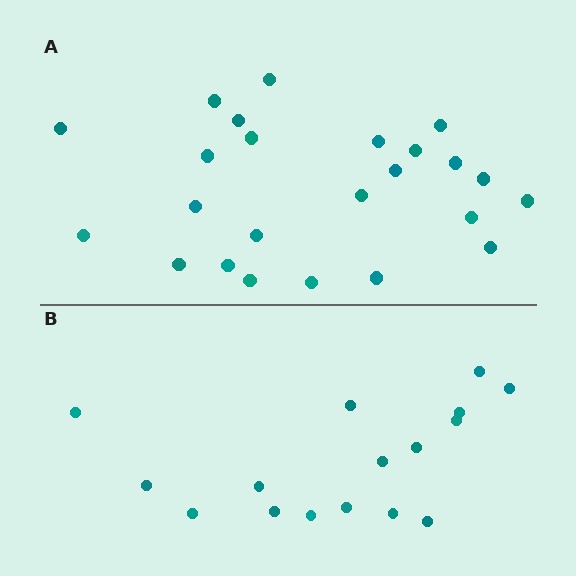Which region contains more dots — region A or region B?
Region A (the top region) has more dots.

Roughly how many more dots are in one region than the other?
Region A has roughly 8 or so more dots than region B.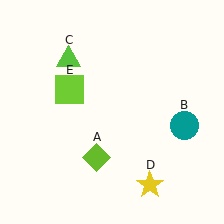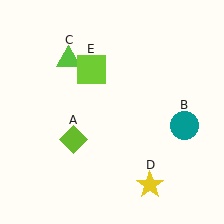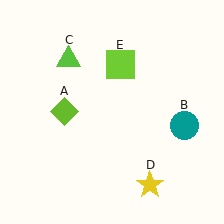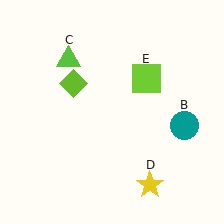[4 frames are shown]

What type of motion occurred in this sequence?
The lime diamond (object A), lime square (object E) rotated clockwise around the center of the scene.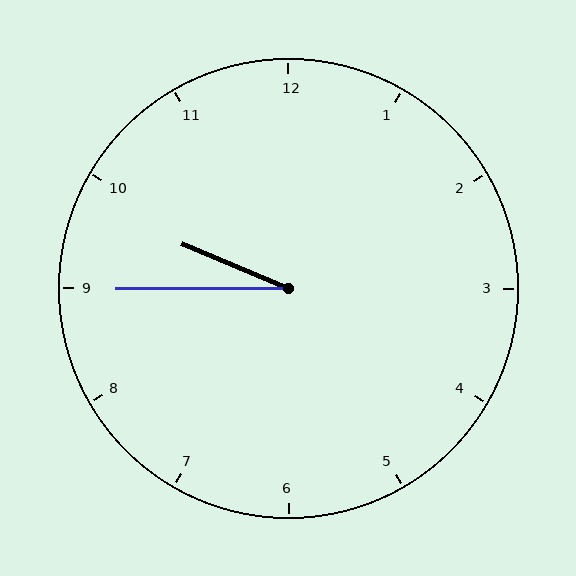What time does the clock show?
9:45.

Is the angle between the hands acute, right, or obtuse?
It is acute.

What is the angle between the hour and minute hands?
Approximately 22 degrees.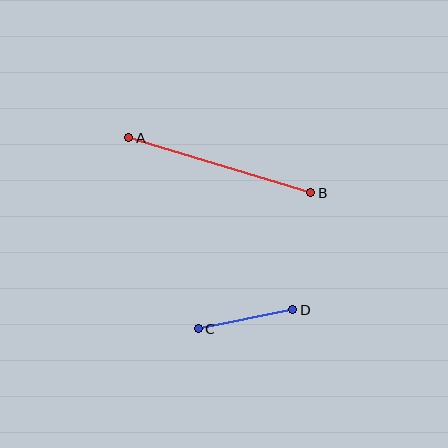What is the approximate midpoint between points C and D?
The midpoint is at approximately (245, 319) pixels.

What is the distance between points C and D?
The distance is approximately 97 pixels.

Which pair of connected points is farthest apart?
Points A and B are farthest apart.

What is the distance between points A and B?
The distance is approximately 190 pixels.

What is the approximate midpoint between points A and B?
The midpoint is at approximately (220, 165) pixels.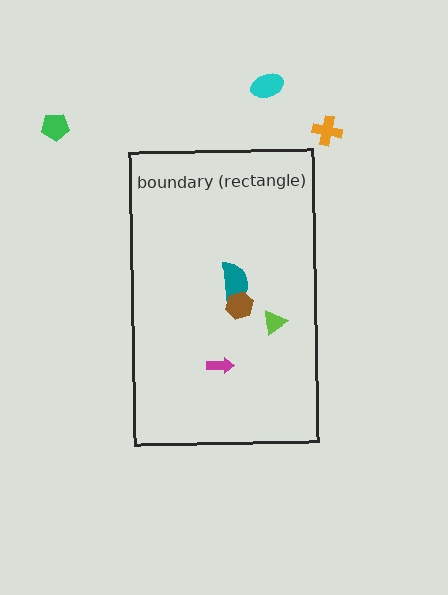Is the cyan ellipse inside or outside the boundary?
Outside.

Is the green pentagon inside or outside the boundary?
Outside.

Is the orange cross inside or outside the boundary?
Outside.